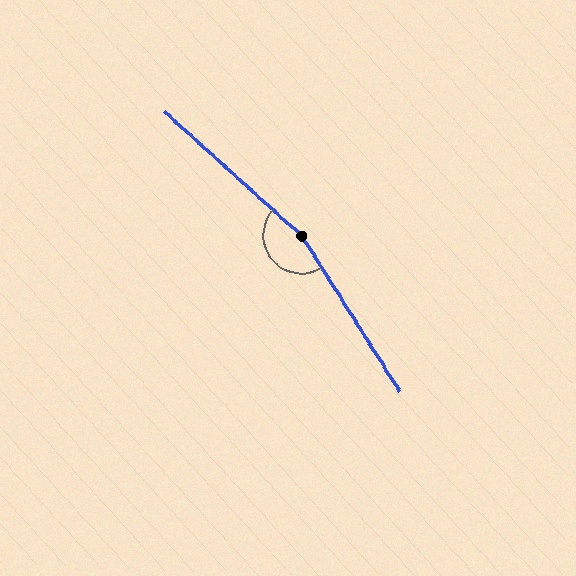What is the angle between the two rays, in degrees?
Approximately 164 degrees.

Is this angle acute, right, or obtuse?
It is obtuse.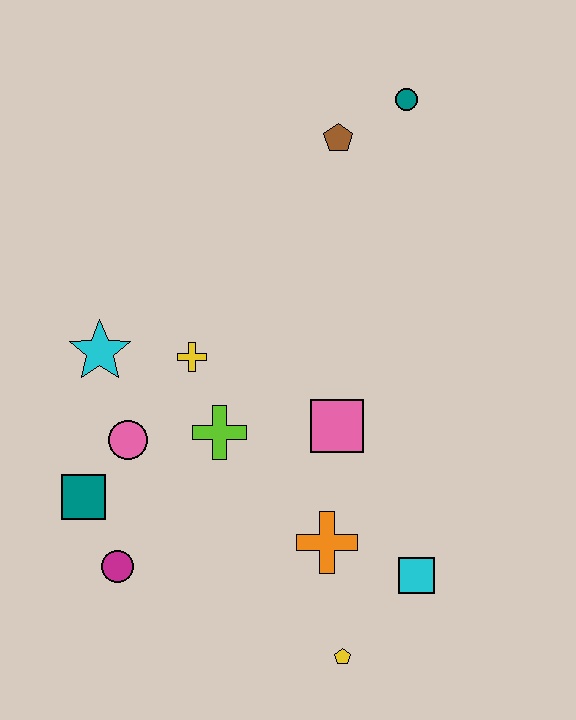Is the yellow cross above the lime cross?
Yes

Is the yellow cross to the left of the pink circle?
No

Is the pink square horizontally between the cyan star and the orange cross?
No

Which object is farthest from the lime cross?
The teal circle is farthest from the lime cross.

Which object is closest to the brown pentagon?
The teal circle is closest to the brown pentagon.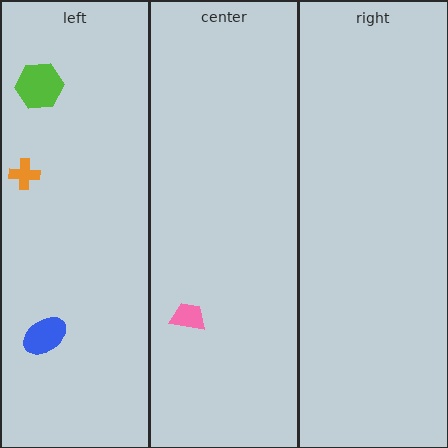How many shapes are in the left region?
3.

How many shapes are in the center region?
1.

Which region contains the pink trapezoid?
The center region.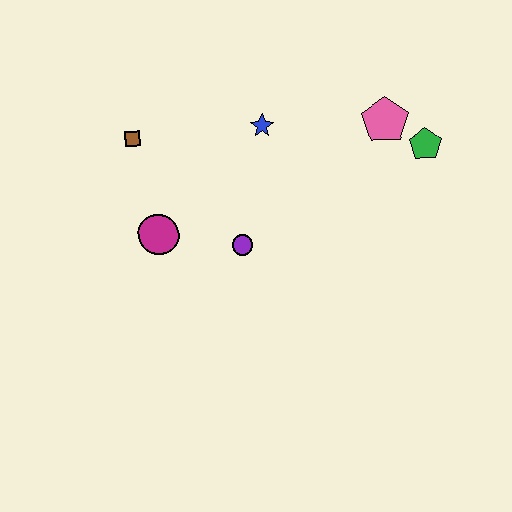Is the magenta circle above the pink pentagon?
No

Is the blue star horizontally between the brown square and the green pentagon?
Yes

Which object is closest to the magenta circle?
The purple circle is closest to the magenta circle.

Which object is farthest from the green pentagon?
The brown square is farthest from the green pentagon.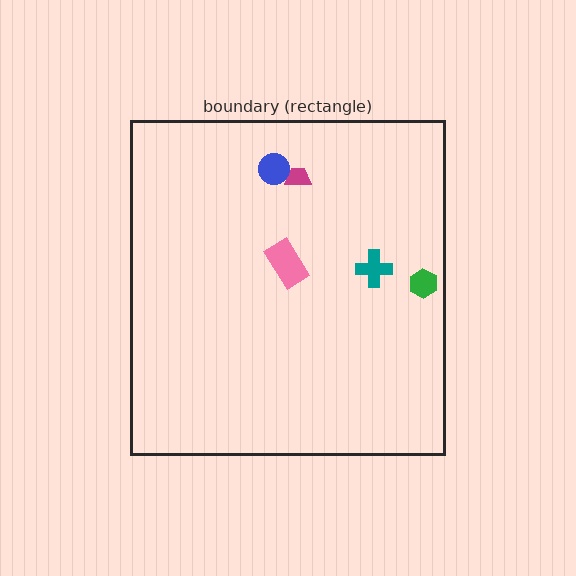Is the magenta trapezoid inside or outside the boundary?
Inside.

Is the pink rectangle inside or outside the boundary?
Inside.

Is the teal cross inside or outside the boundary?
Inside.